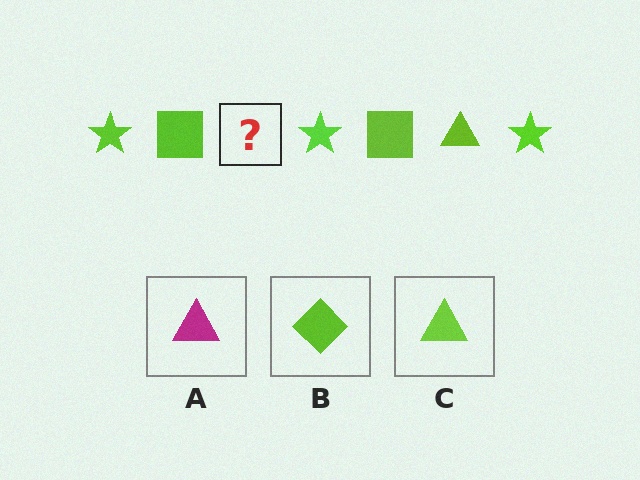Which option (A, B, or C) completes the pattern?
C.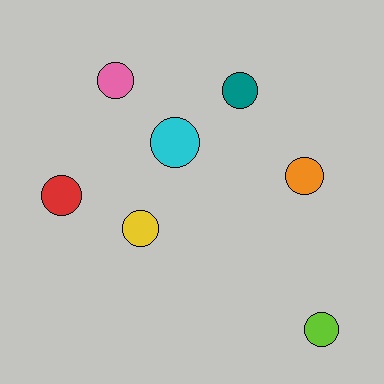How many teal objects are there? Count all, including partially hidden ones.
There is 1 teal object.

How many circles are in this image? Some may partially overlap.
There are 7 circles.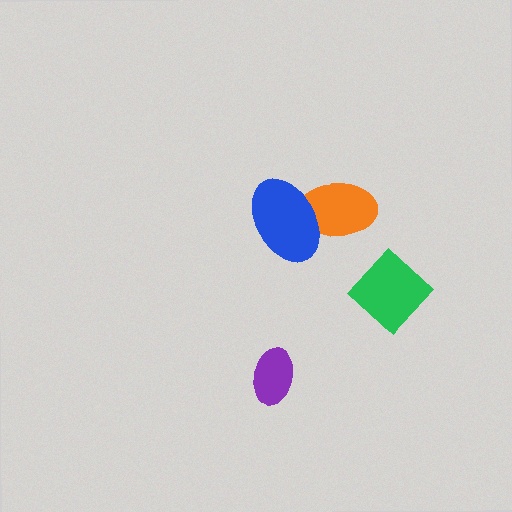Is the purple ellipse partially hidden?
No, no other shape covers it.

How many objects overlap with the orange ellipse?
1 object overlaps with the orange ellipse.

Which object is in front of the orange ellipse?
The blue ellipse is in front of the orange ellipse.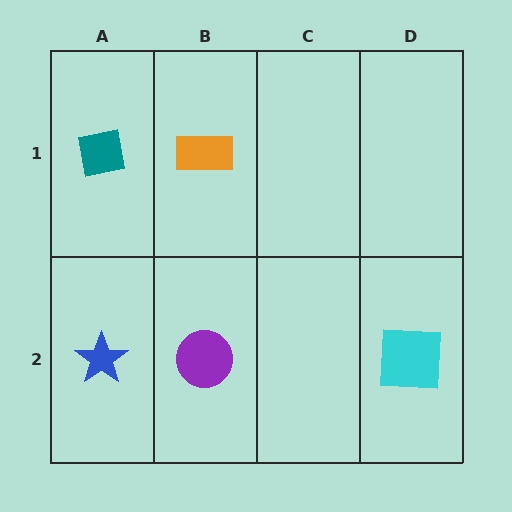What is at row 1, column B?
An orange rectangle.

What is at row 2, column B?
A purple circle.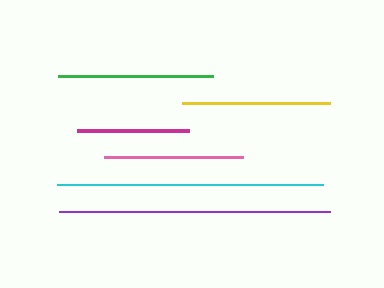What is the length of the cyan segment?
The cyan segment is approximately 266 pixels long.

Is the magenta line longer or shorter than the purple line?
The purple line is longer than the magenta line.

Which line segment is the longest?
The purple line is the longest at approximately 272 pixels.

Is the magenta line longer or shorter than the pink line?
The pink line is longer than the magenta line.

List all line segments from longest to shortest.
From longest to shortest: purple, cyan, green, yellow, pink, magenta.